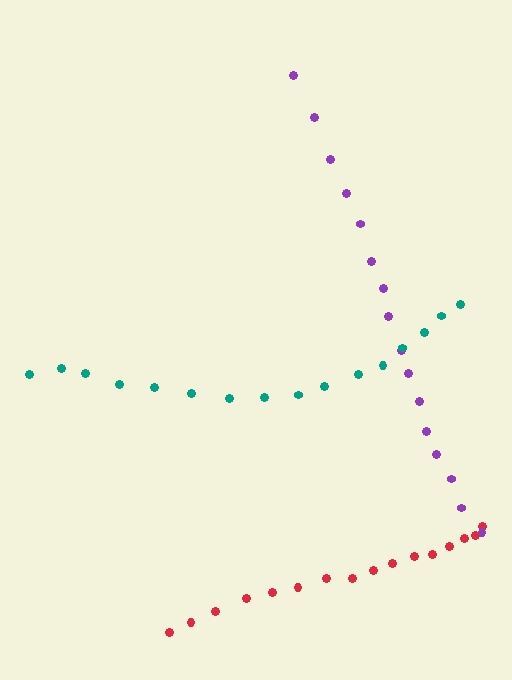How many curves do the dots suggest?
There are 3 distinct paths.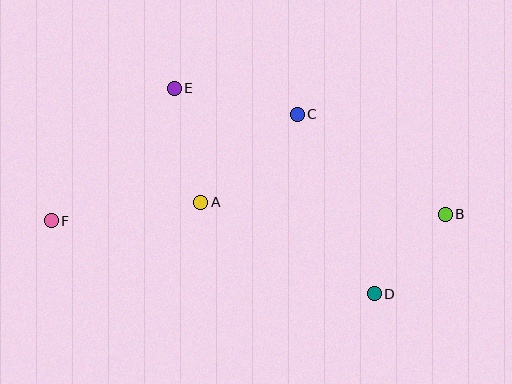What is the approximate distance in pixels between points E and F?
The distance between E and F is approximately 181 pixels.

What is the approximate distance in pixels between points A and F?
The distance between A and F is approximately 151 pixels.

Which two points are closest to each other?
Points B and D are closest to each other.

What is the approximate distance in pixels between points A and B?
The distance between A and B is approximately 245 pixels.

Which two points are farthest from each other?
Points B and F are farthest from each other.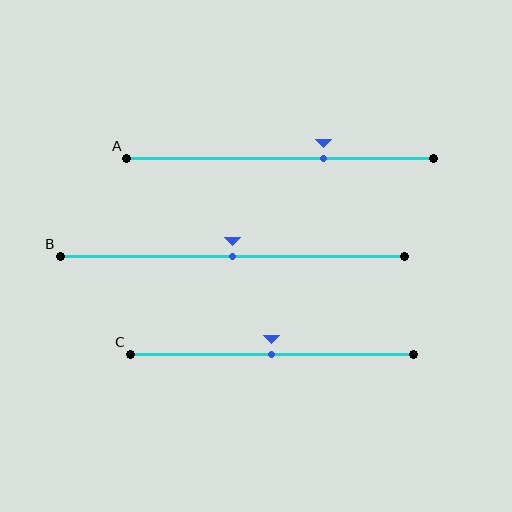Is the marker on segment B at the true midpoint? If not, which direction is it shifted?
Yes, the marker on segment B is at the true midpoint.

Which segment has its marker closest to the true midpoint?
Segment B has its marker closest to the true midpoint.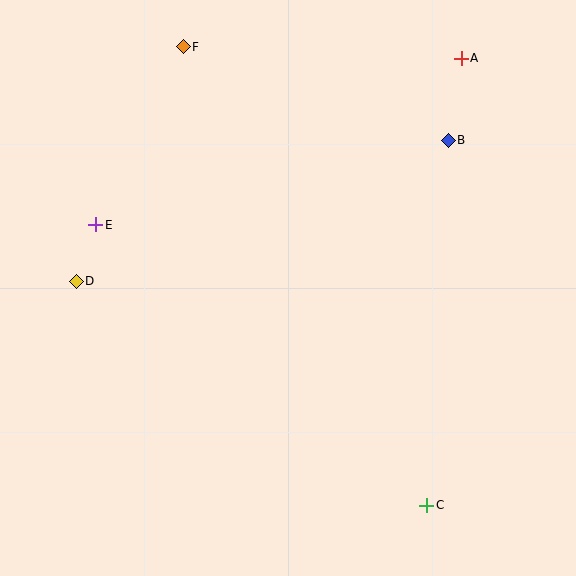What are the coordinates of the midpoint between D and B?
The midpoint between D and B is at (262, 211).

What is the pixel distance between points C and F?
The distance between C and F is 519 pixels.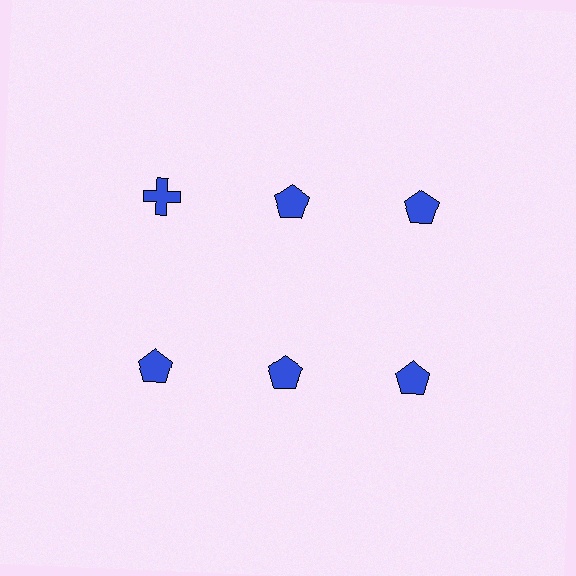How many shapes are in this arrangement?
There are 6 shapes arranged in a grid pattern.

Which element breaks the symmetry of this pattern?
The blue cross in the top row, leftmost column breaks the symmetry. All other shapes are blue pentagons.